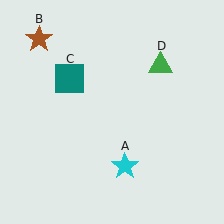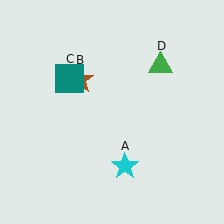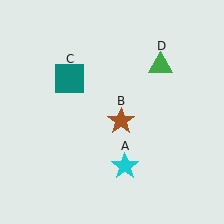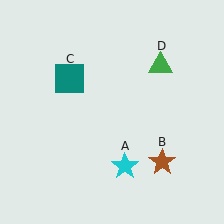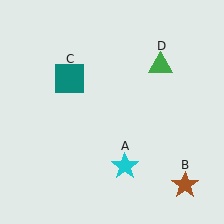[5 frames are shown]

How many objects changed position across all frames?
1 object changed position: brown star (object B).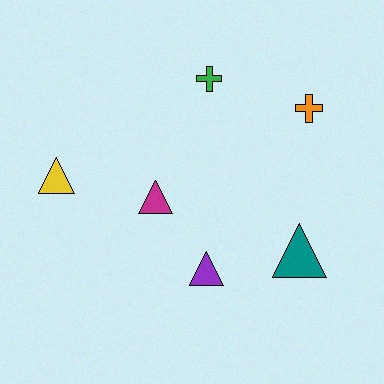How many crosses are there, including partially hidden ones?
There are 2 crosses.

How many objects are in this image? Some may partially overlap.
There are 6 objects.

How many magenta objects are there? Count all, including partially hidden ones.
There is 1 magenta object.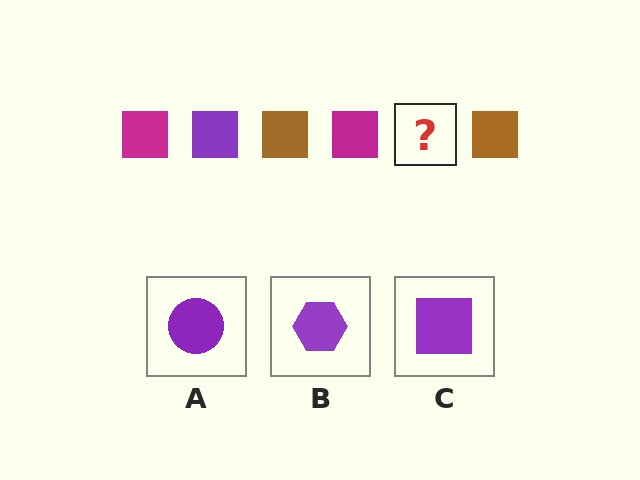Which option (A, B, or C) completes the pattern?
C.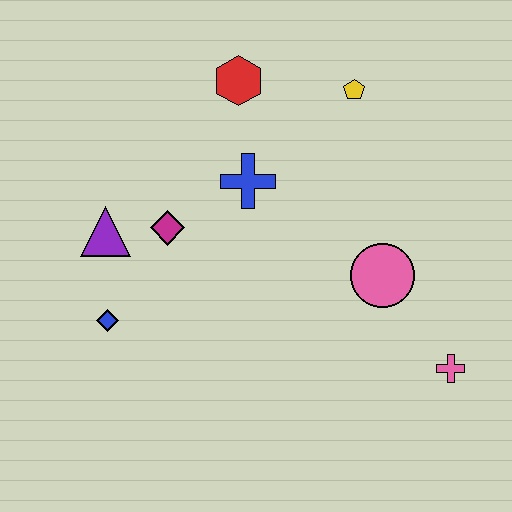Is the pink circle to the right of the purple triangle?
Yes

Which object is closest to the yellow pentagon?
The red hexagon is closest to the yellow pentagon.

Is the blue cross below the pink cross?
No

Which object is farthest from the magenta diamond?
The pink cross is farthest from the magenta diamond.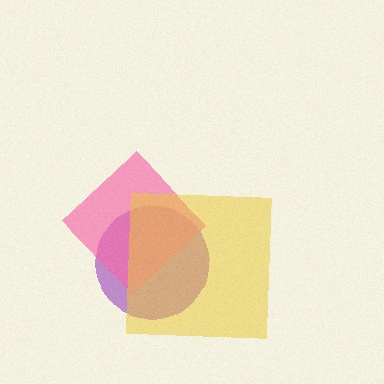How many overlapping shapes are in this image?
There are 3 overlapping shapes in the image.